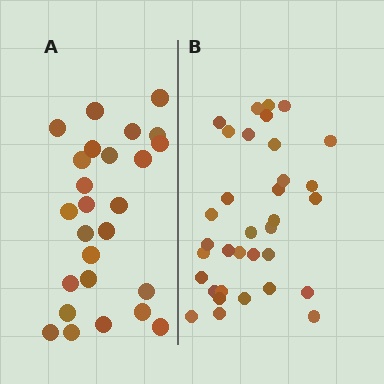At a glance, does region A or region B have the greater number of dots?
Region B (the right region) has more dots.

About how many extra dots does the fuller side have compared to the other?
Region B has roughly 8 or so more dots than region A.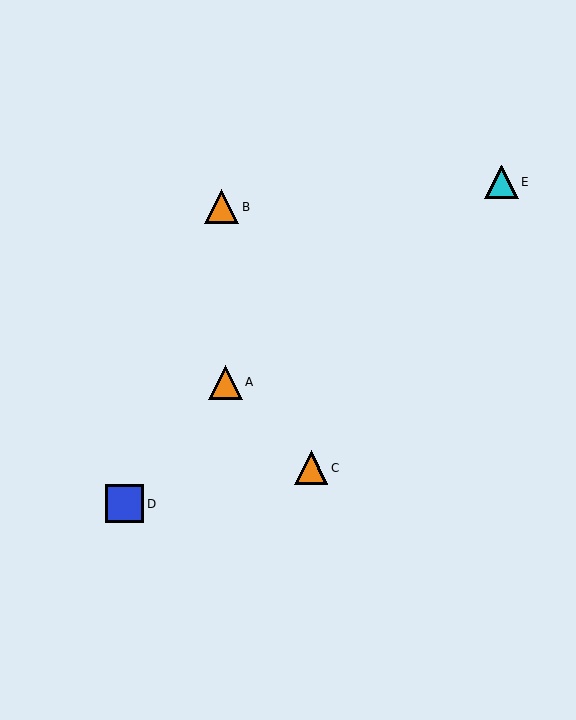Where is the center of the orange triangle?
The center of the orange triangle is at (225, 382).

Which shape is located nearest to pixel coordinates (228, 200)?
The orange triangle (labeled B) at (222, 207) is nearest to that location.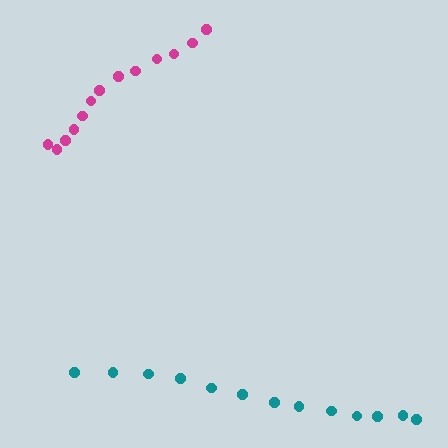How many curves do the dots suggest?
There are 2 distinct paths.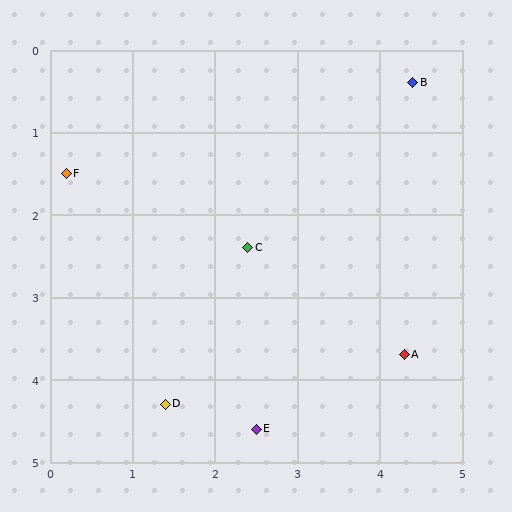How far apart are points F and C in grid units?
Points F and C are about 2.4 grid units apart.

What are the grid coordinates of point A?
Point A is at approximately (4.3, 3.7).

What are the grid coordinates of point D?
Point D is at approximately (1.4, 4.3).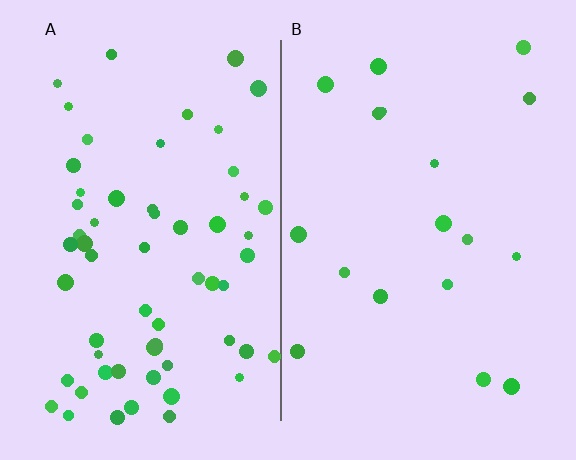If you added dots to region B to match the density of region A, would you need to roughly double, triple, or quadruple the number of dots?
Approximately triple.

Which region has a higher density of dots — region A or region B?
A (the left).